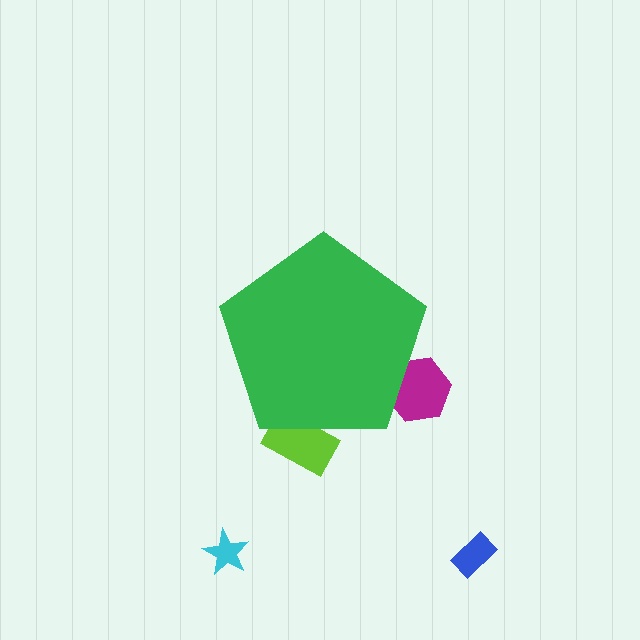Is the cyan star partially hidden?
No, the cyan star is fully visible.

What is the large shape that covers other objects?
A green pentagon.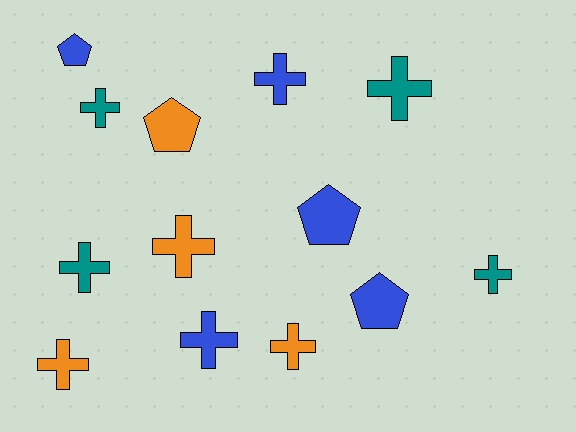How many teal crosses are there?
There are 4 teal crosses.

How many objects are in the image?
There are 13 objects.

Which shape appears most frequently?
Cross, with 9 objects.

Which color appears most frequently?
Blue, with 5 objects.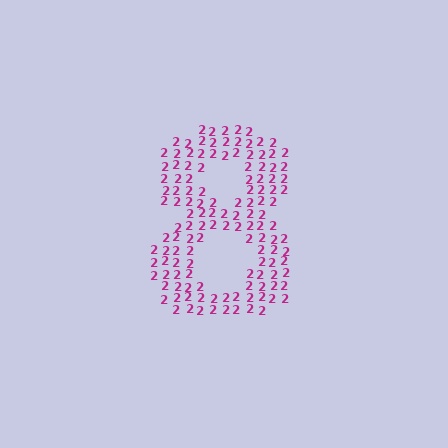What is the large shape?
The large shape is the digit 8.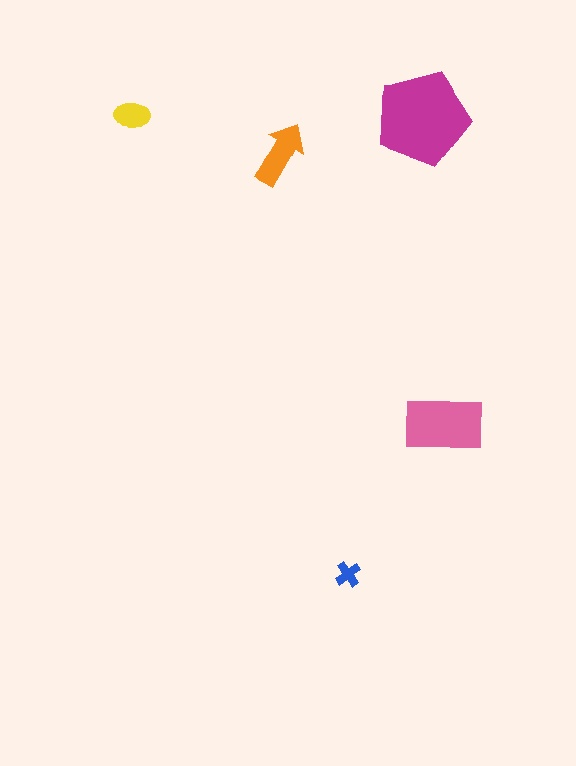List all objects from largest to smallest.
The magenta pentagon, the pink rectangle, the orange arrow, the yellow ellipse, the blue cross.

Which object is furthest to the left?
The yellow ellipse is leftmost.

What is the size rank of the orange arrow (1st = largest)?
3rd.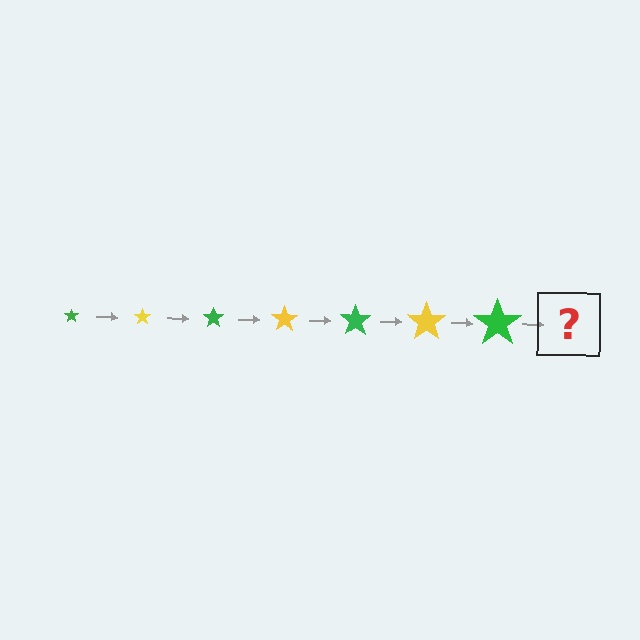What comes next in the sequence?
The next element should be a yellow star, larger than the previous one.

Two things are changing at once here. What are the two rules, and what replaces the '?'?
The two rules are that the star grows larger each step and the color cycles through green and yellow. The '?' should be a yellow star, larger than the previous one.